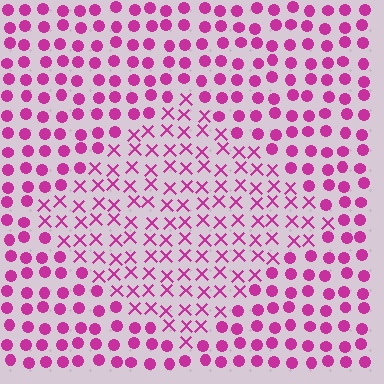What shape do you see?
I see a diamond.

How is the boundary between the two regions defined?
The boundary is defined by a change in element shape: X marks inside vs. circles outside. All elements share the same color and spacing.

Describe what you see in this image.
The image is filled with small magenta elements arranged in a uniform grid. A diamond-shaped region contains X marks, while the surrounding area contains circles. The boundary is defined purely by the change in element shape.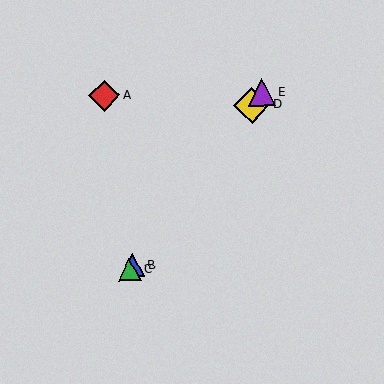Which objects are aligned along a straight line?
Objects B, C, D, E are aligned along a straight line.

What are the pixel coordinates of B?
Object B is at (133, 266).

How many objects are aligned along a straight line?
4 objects (B, C, D, E) are aligned along a straight line.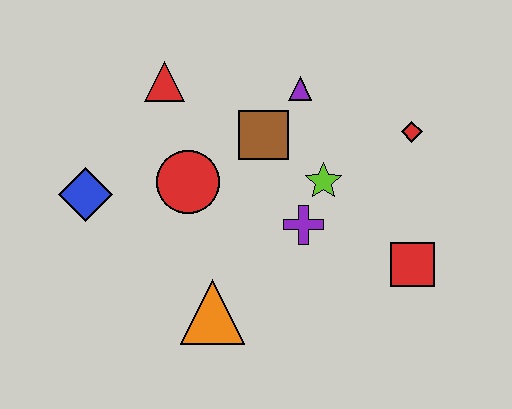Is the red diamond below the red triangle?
Yes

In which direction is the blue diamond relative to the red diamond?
The blue diamond is to the left of the red diamond.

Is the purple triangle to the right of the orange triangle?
Yes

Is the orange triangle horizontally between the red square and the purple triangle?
No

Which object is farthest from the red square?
The blue diamond is farthest from the red square.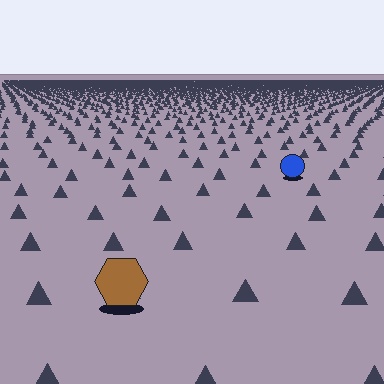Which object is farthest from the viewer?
The blue circle is farthest from the viewer. It appears smaller and the ground texture around it is denser.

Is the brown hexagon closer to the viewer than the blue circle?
Yes. The brown hexagon is closer — you can tell from the texture gradient: the ground texture is coarser near it.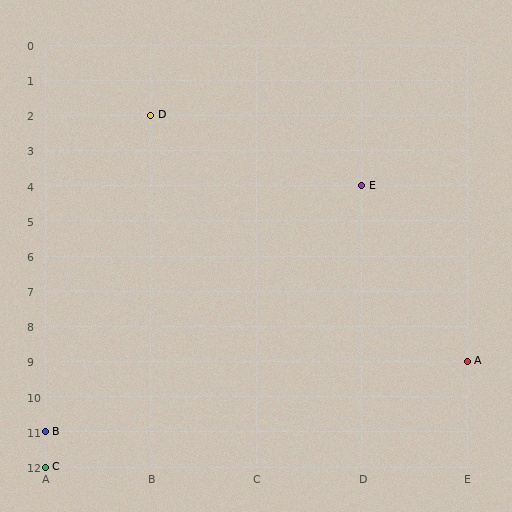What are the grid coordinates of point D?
Point D is at grid coordinates (B, 2).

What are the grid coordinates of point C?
Point C is at grid coordinates (A, 12).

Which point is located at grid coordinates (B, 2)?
Point D is at (B, 2).